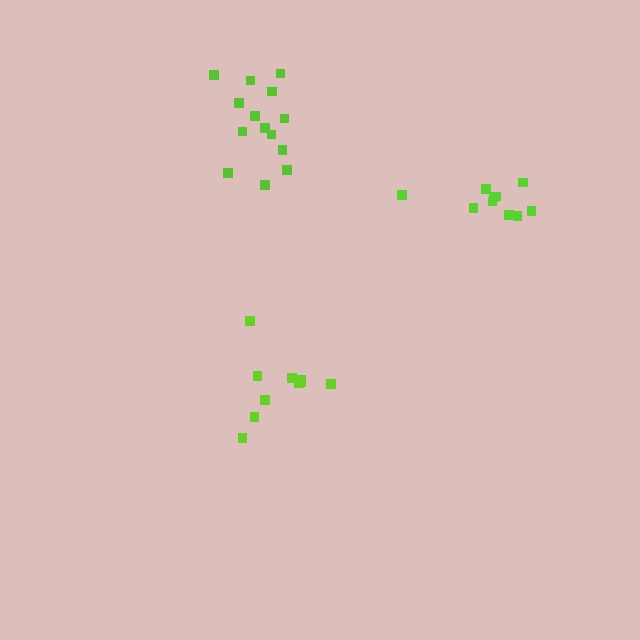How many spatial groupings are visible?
There are 3 spatial groupings.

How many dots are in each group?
Group 1: 10 dots, Group 2: 10 dots, Group 3: 14 dots (34 total).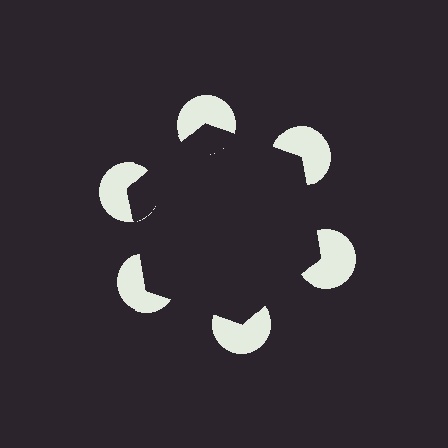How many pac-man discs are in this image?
There are 6 — one at each vertex of the illusory hexagon.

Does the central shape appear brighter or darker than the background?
It typically appears slightly darker than the background, even though no actual brightness change is drawn.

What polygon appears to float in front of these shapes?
An illusory hexagon — its edges are inferred from the aligned wedge cuts in the pac-man discs, not physically drawn.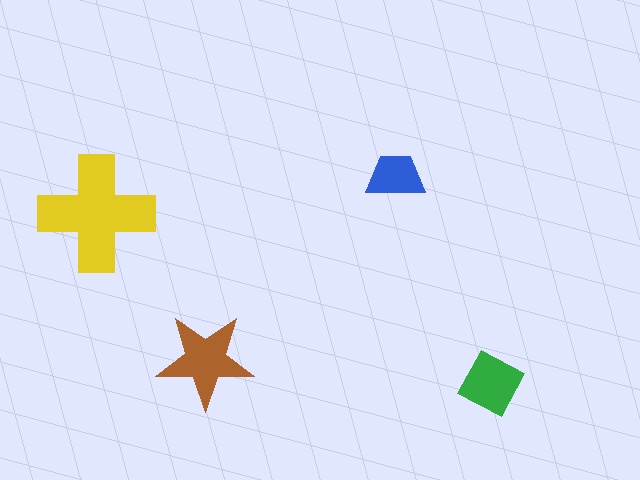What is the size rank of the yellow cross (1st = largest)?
1st.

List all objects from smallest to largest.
The blue trapezoid, the green square, the brown star, the yellow cross.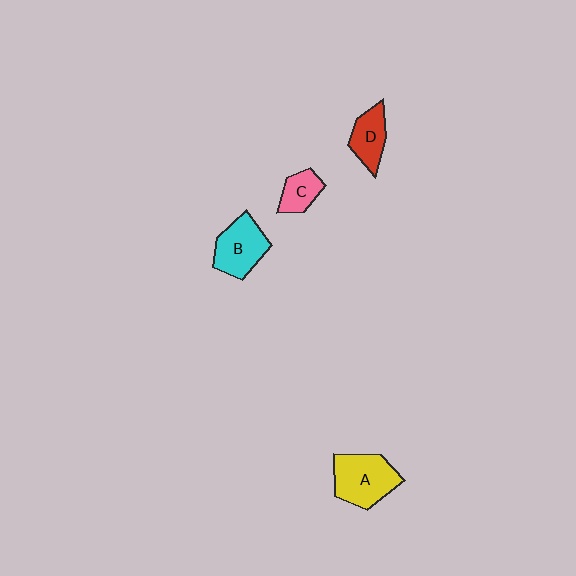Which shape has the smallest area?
Shape C (pink).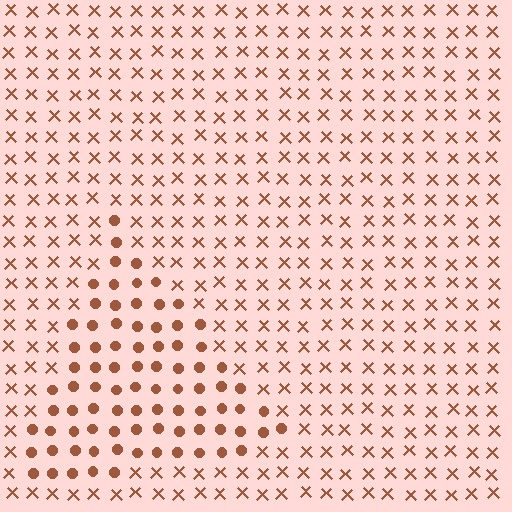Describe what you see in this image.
The image is filled with small brown elements arranged in a uniform grid. A triangle-shaped region contains circles, while the surrounding area contains X marks. The boundary is defined purely by the change in element shape.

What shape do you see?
I see a triangle.